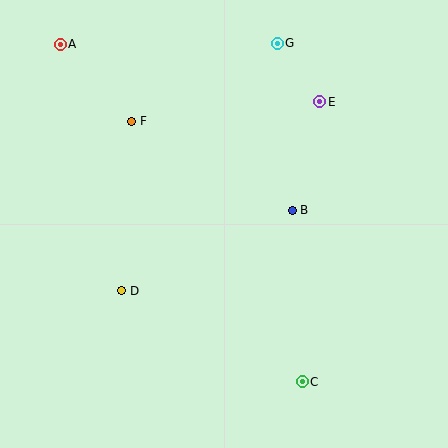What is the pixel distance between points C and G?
The distance between C and G is 340 pixels.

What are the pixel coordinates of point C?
Point C is at (302, 382).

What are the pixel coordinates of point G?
Point G is at (277, 43).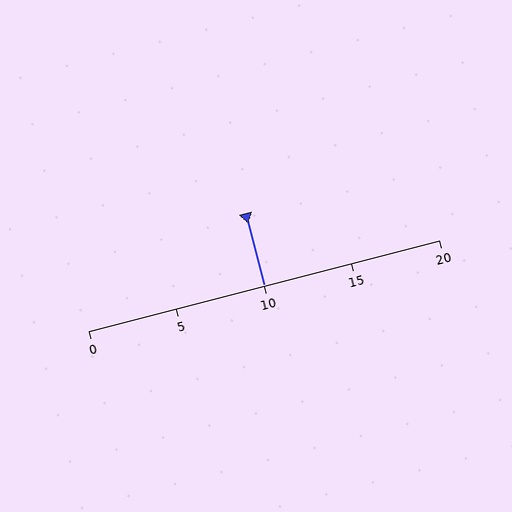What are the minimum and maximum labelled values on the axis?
The axis runs from 0 to 20.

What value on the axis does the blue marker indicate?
The marker indicates approximately 10.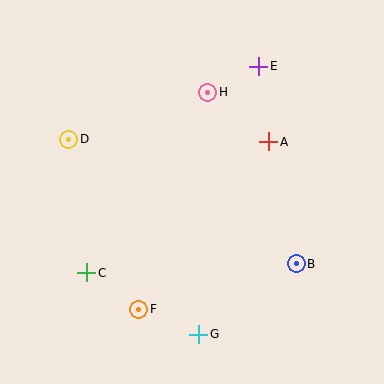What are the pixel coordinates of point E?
Point E is at (259, 66).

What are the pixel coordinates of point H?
Point H is at (208, 92).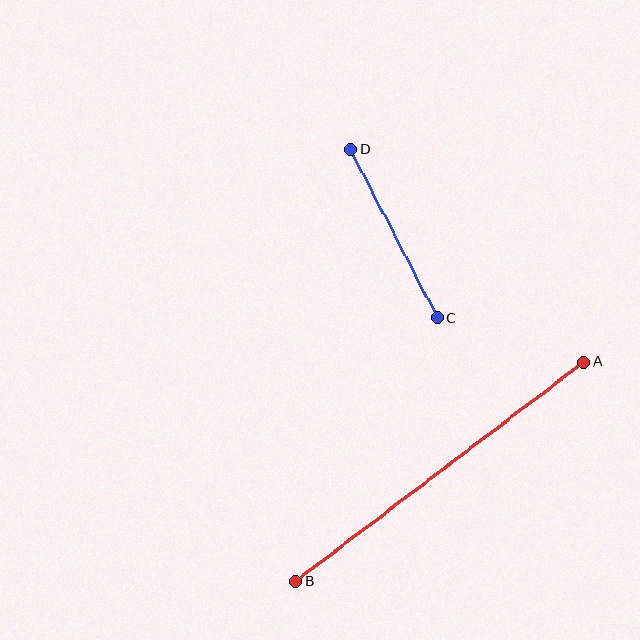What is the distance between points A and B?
The distance is approximately 362 pixels.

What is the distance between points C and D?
The distance is approximately 190 pixels.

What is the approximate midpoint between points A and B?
The midpoint is at approximately (440, 472) pixels.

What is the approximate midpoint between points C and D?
The midpoint is at approximately (394, 234) pixels.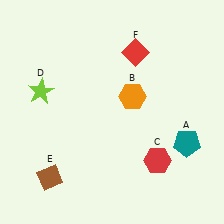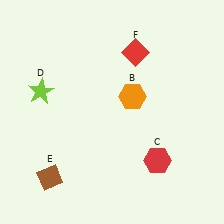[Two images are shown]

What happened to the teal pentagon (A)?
The teal pentagon (A) was removed in Image 2. It was in the bottom-right area of Image 1.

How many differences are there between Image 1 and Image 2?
There is 1 difference between the two images.